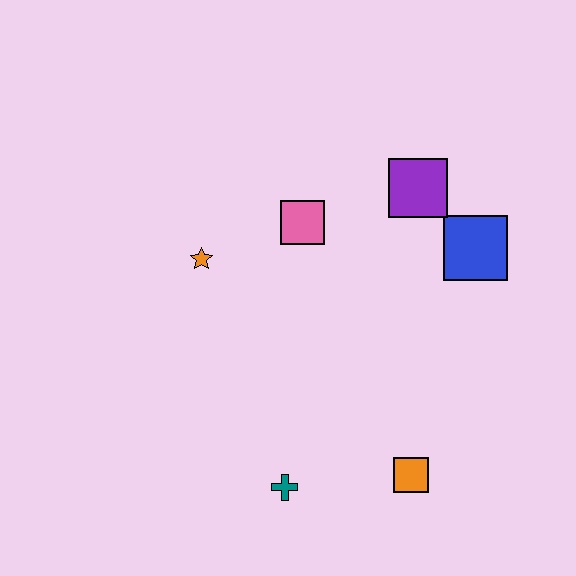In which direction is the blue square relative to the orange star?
The blue square is to the right of the orange star.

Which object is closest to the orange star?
The pink square is closest to the orange star.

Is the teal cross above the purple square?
No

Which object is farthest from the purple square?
The teal cross is farthest from the purple square.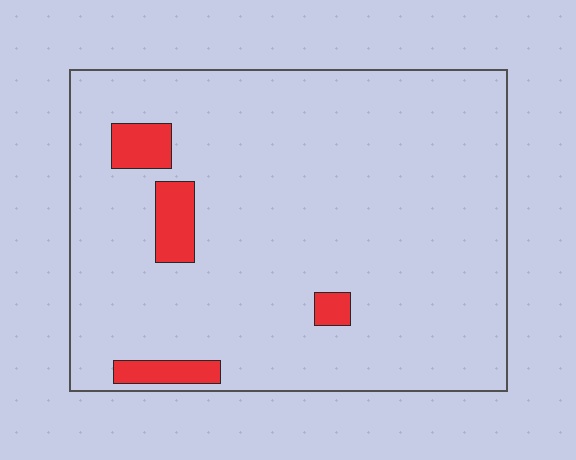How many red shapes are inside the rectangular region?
4.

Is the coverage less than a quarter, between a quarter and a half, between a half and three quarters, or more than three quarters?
Less than a quarter.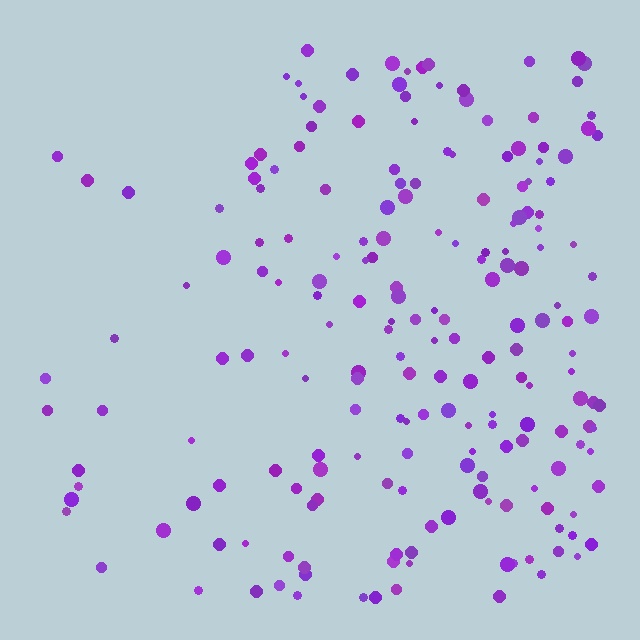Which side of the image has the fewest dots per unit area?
The left.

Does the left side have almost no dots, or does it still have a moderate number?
Still a moderate number, just noticeably fewer than the right.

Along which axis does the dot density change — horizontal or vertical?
Horizontal.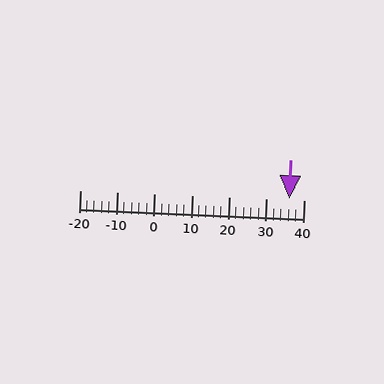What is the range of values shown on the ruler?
The ruler shows values from -20 to 40.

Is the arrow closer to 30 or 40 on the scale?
The arrow is closer to 40.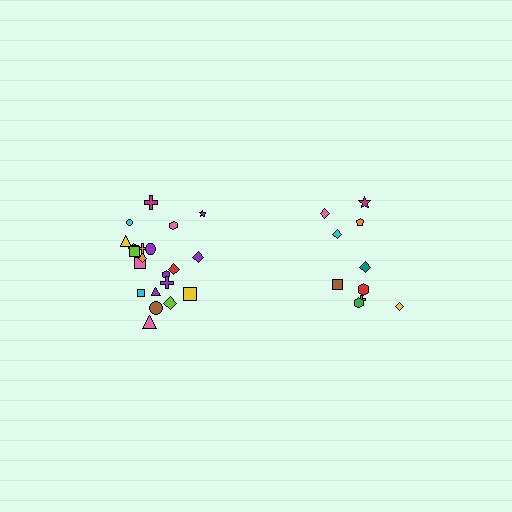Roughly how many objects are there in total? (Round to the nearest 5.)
Roughly 30 objects in total.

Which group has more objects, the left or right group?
The left group.